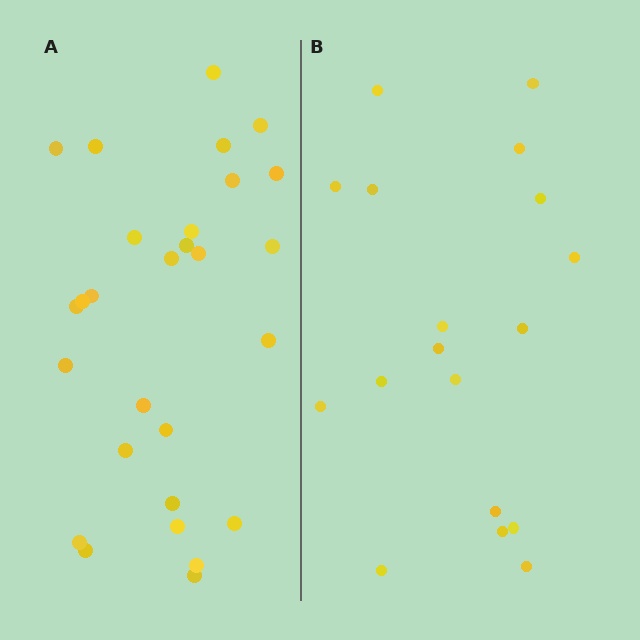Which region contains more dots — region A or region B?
Region A (the left region) has more dots.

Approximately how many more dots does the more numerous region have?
Region A has roughly 10 or so more dots than region B.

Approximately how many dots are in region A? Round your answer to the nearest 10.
About 30 dots. (The exact count is 28, which rounds to 30.)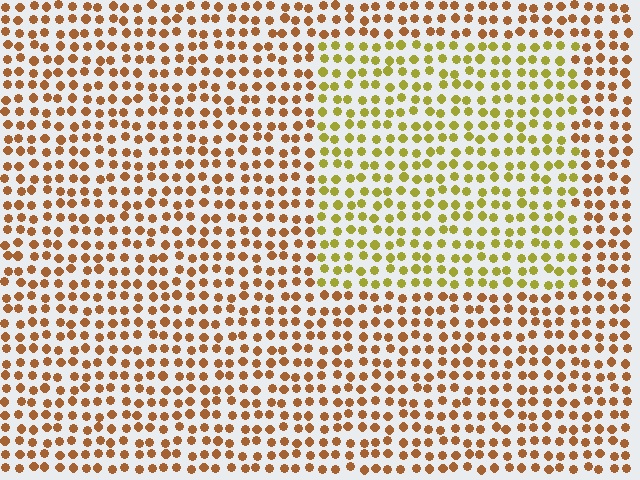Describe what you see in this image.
The image is filled with small brown elements in a uniform arrangement. A rectangle-shaped region is visible where the elements are tinted to a slightly different hue, forming a subtle color boundary.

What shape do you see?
I see a rectangle.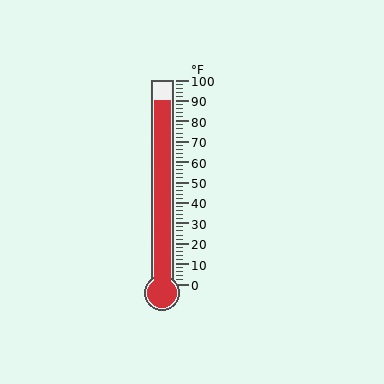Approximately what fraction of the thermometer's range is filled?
The thermometer is filled to approximately 90% of its range.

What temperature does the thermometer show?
The thermometer shows approximately 90°F.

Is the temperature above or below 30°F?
The temperature is above 30°F.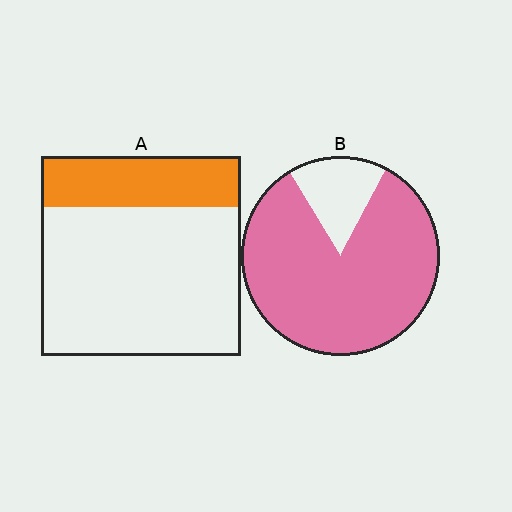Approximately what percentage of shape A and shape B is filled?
A is approximately 25% and B is approximately 85%.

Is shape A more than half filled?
No.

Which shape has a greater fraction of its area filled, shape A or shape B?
Shape B.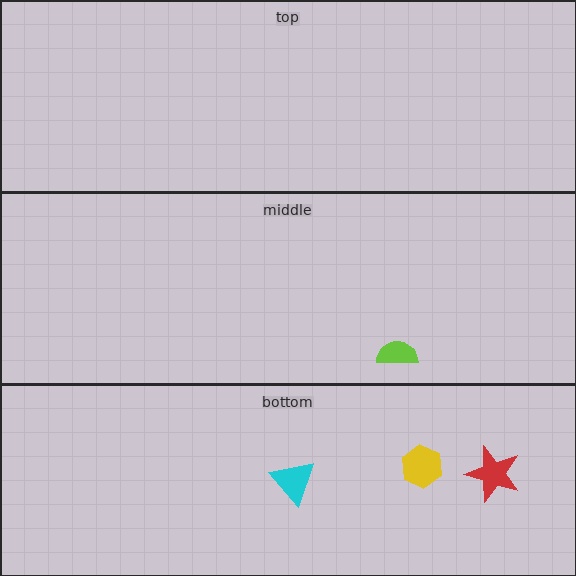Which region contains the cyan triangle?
The bottom region.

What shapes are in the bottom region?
The cyan triangle, the red star, the yellow hexagon.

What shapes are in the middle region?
The lime semicircle.